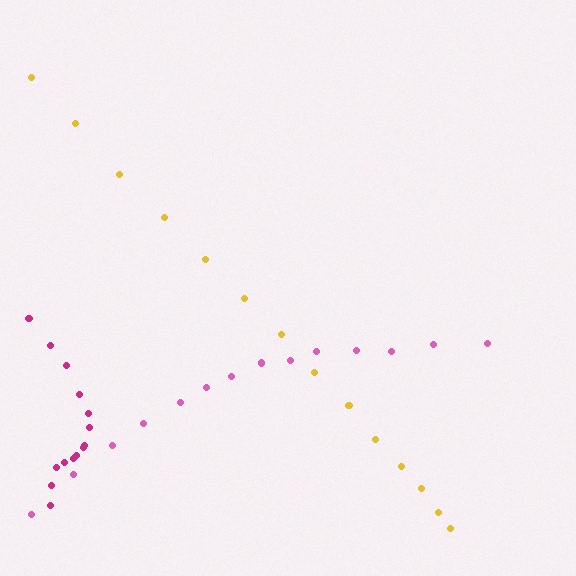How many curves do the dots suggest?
There are 3 distinct paths.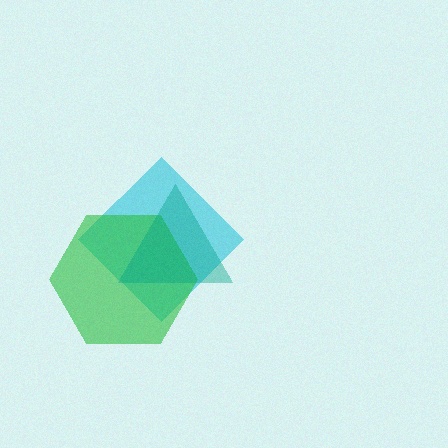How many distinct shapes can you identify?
There are 3 distinct shapes: a cyan diamond, a green hexagon, a teal triangle.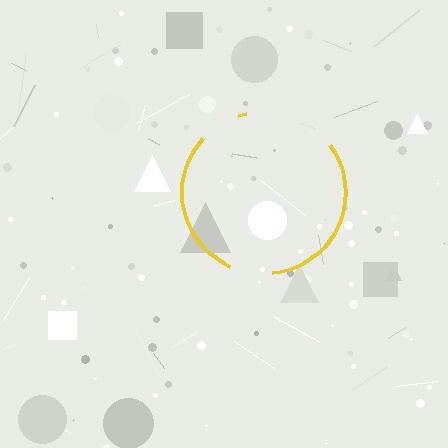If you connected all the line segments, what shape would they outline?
They would outline a circle.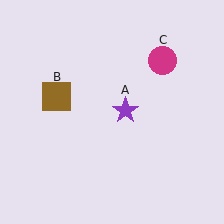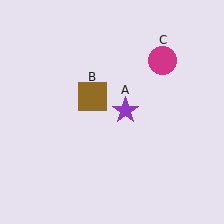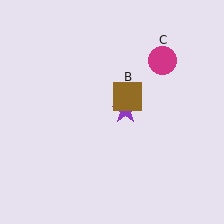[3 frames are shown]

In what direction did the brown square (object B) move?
The brown square (object B) moved right.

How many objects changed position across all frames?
1 object changed position: brown square (object B).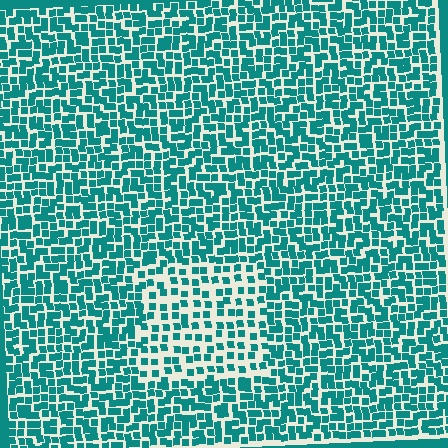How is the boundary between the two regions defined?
The boundary is defined by a change in element density (approximately 1.8x ratio). All elements are the same color, size, and shape.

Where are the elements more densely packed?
The elements are more densely packed outside the rectangle boundary.